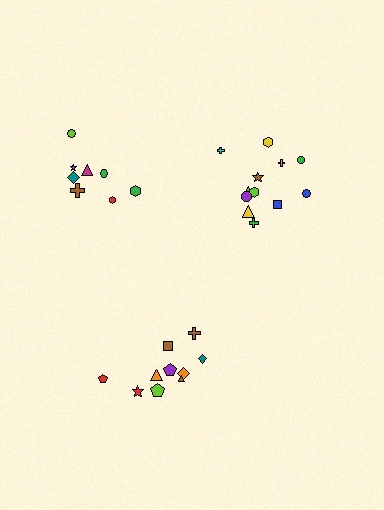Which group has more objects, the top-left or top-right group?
The top-right group.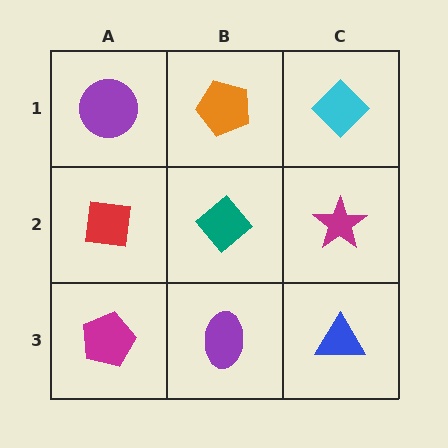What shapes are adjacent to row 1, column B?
A teal diamond (row 2, column B), a purple circle (row 1, column A), a cyan diamond (row 1, column C).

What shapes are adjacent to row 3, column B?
A teal diamond (row 2, column B), a magenta pentagon (row 3, column A), a blue triangle (row 3, column C).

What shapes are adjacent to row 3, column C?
A magenta star (row 2, column C), a purple ellipse (row 3, column B).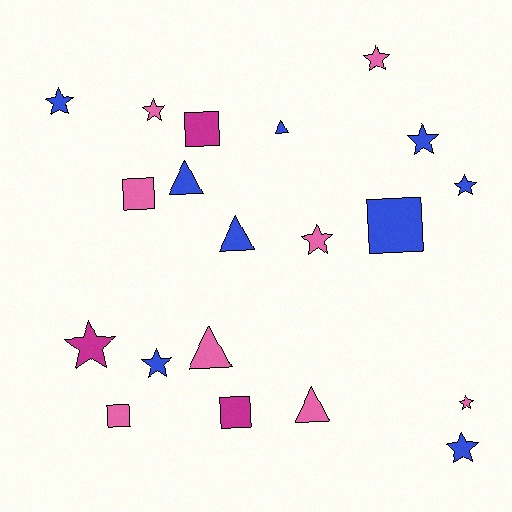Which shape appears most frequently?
Star, with 10 objects.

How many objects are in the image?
There are 20 objects.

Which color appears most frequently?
Blue, with 9 objects.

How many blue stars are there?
There are 5 blue stars.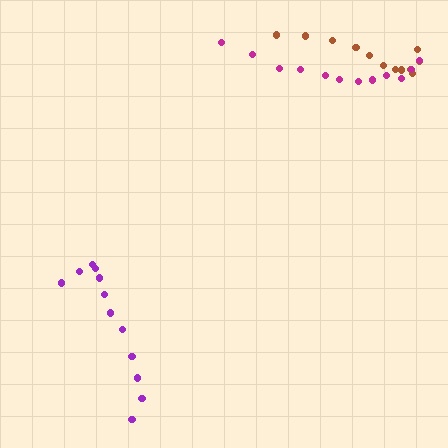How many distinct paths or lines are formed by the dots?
There are 3 distinct paths.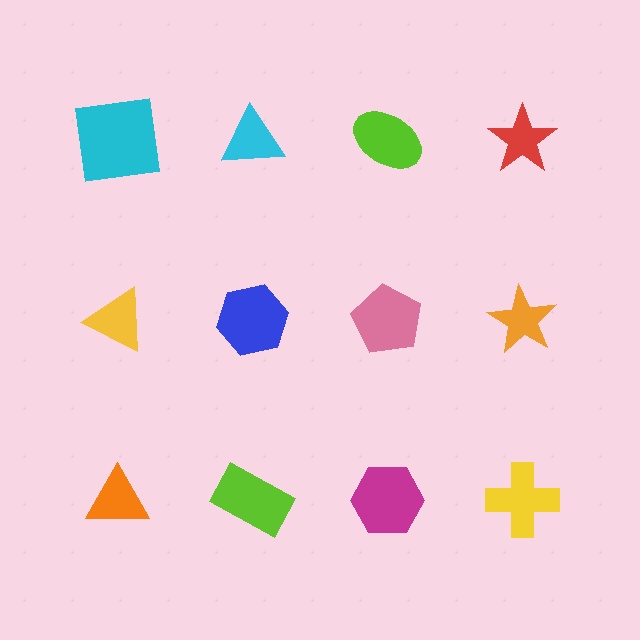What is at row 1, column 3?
A lime ellipse.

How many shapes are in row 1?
4 shapes.